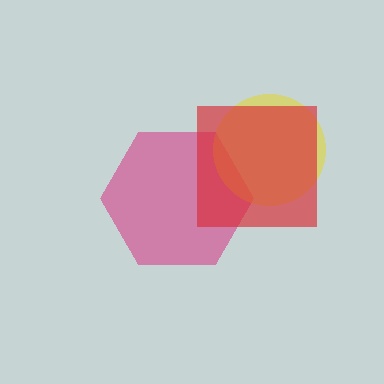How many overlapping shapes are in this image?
There are 3 overlapping shapes in the image.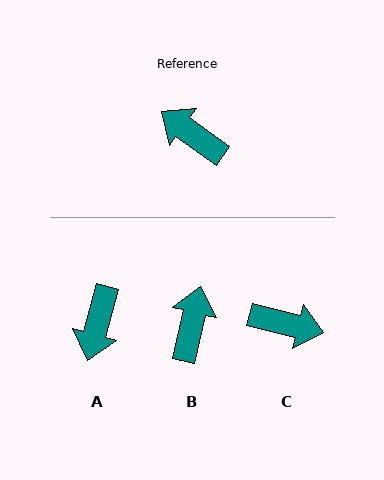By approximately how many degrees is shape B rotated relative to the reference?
Approximately 67 degrees clockwise.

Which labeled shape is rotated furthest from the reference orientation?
C, about 158 degrees away.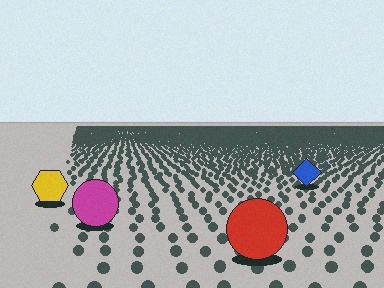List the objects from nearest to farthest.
From nearest to farthest: the red circle, the magenta circle, the yellow hexagon, the blue diamond.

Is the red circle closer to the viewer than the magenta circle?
Yes. The red circle is closer — you can tell from the texture gradient: the ground texture is coarser near it.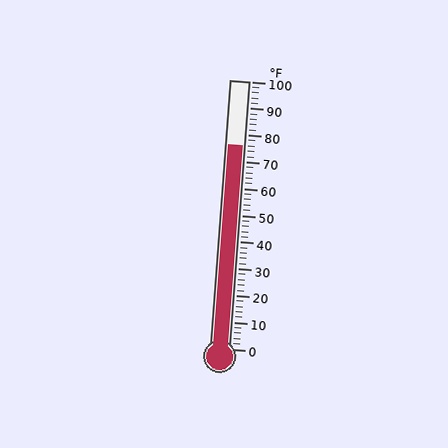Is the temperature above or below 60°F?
The temperature is above 60°F.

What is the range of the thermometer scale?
The thermometer scale ranges from 0°F to 100°F.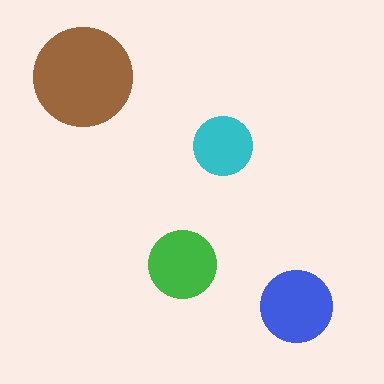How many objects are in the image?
There are 4 objects in the image.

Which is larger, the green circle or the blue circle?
The blue one.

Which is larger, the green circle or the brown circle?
The brown one.